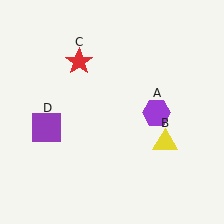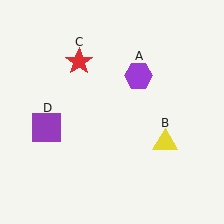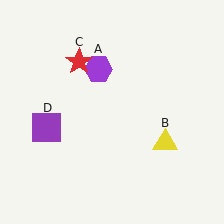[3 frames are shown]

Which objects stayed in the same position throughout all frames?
Yellow triangle (object B) and red star (object C) and purple square (object D) remained stationary.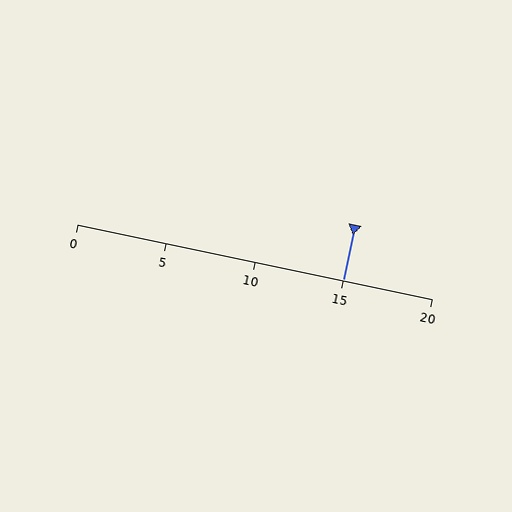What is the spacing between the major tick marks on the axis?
The major ticks are spaced 5 apart.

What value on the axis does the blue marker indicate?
The marker indicates approximately 15.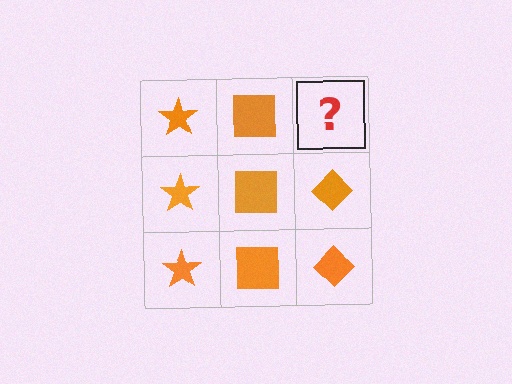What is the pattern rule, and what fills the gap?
The rule is that each column has a consistent shape. The gap should be filled with an orange diamond.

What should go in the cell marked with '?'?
The missing cell should contain an orange diamond.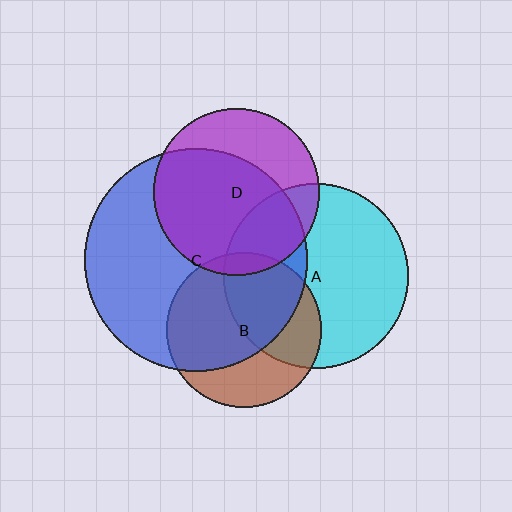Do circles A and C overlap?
Yes.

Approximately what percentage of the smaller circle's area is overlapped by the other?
Approximately 35%.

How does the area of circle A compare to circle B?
Approximately 1.4 times.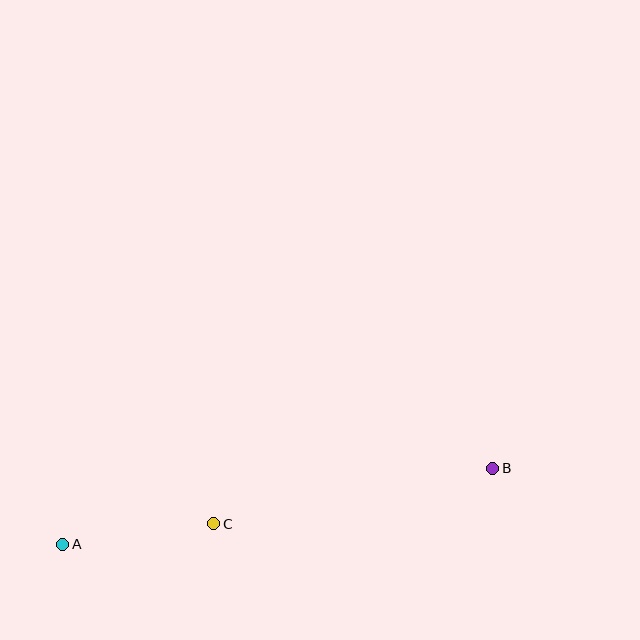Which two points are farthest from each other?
Points A and B are farthest from each other.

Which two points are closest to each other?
Points A and C are closest to each other.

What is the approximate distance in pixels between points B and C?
The distance between B and C is approximately 285 pixels.